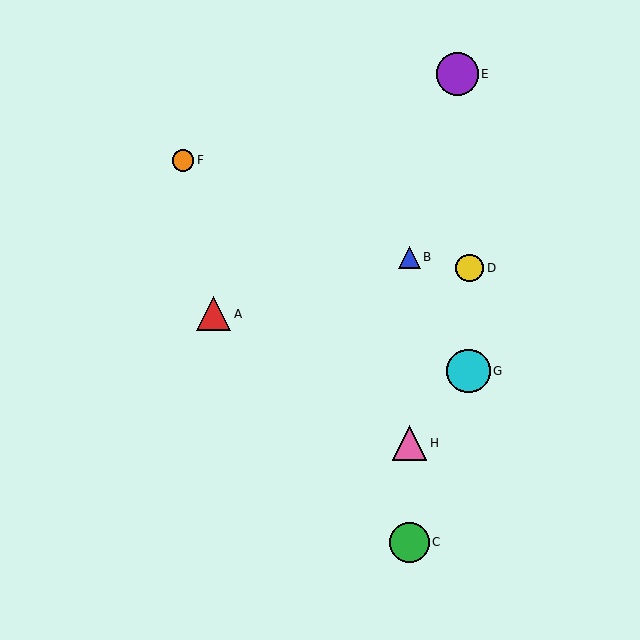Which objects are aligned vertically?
Objects B, C, H are aligned vertically.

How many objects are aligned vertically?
3 objects (B, C, H) are aligned vertically.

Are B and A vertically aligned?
No, B is at x≈409 and A is at x≈214.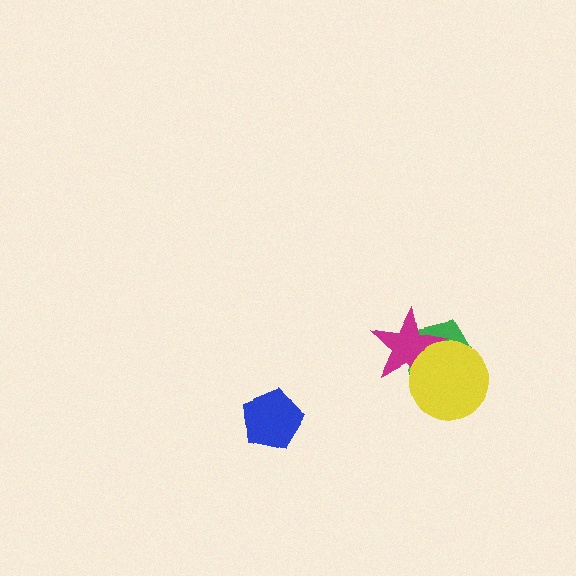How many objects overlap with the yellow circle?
2 objects overlap with the yellow circle.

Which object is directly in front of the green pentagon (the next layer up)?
The magenta star is directly in front of the green pentagon.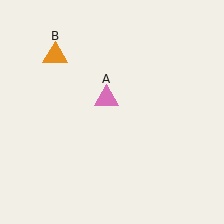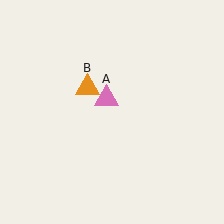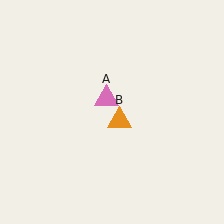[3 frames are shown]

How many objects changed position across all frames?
1 object changed position: orange triangle (object B).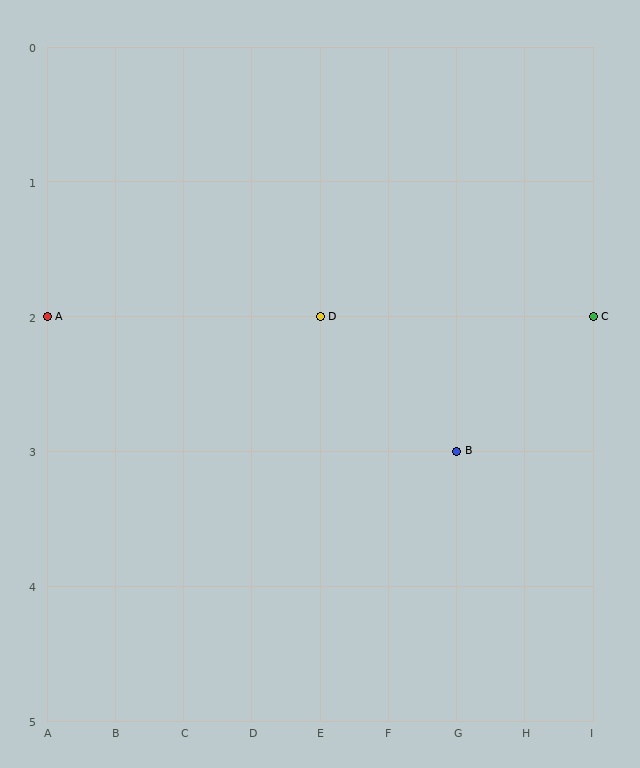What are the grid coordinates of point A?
Point A is at grid coordinates (A, 2).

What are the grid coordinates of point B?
Point B is at grid coordinates (G, 3).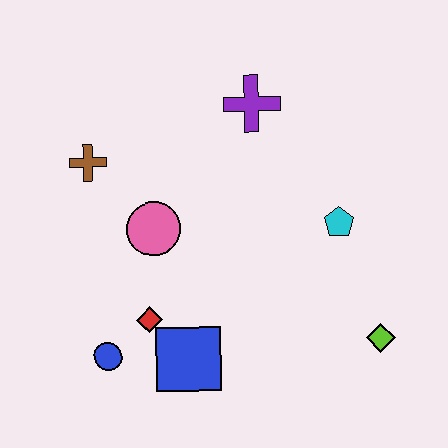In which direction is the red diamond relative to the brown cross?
The red diamond is below the brown cross.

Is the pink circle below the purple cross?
Yes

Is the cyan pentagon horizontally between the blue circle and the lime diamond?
Yes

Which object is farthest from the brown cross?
The lime diamond is farthest from the brown cross.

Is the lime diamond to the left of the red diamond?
No